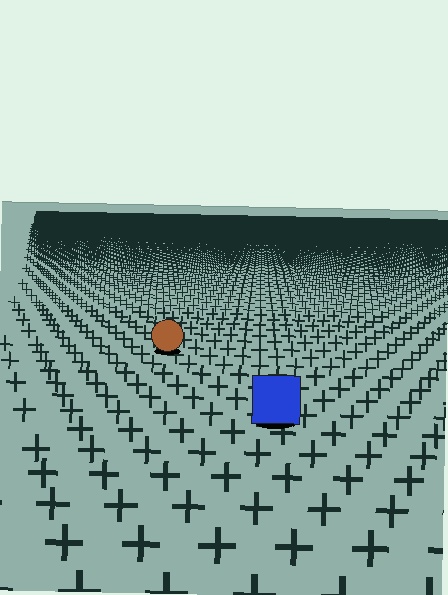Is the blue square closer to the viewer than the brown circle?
Yes. The blue square is closer — you can tell from the texture gradient: the ground texture is coarser near it.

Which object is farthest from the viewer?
The brown circle is farthest from the viewer. It appears smaller and the ground texture around it is denser.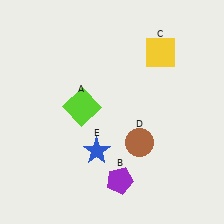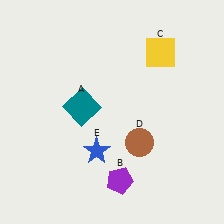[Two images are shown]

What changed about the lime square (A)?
In Image 1, A is lime. In Image 2, it changed to teal.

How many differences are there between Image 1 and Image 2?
There is 1 difference between the two images.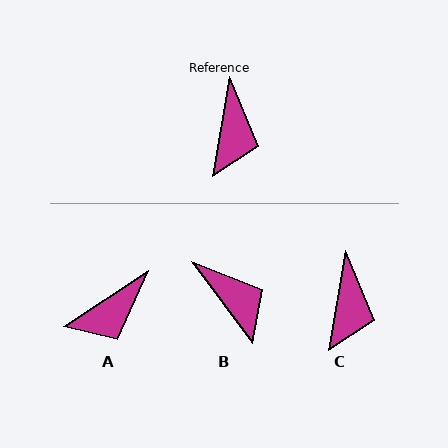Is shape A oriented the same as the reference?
No, it is off by about 47 degrees.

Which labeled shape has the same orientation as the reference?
C.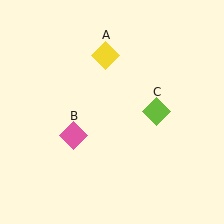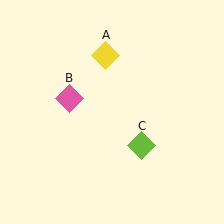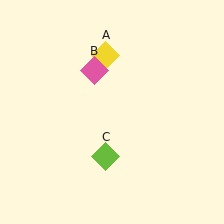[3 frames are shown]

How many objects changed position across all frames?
2 objects changed position: pink diamond (object B), lime diamond (object C).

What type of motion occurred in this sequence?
The pink diamond (object B), lime diamond (object C) rotated clockwise around the center of the scene.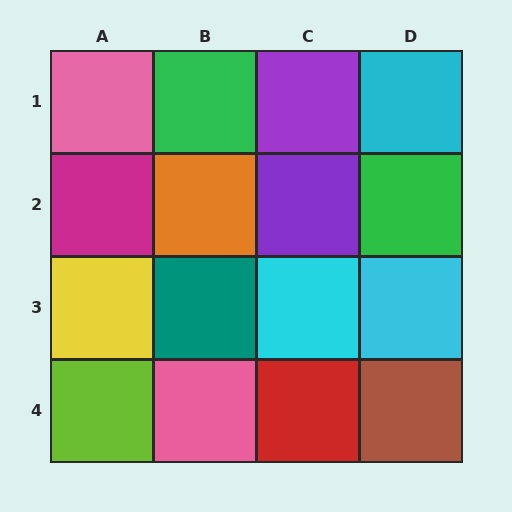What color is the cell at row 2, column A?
Magenta.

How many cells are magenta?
1 cell is magenta.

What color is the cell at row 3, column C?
Cyan.